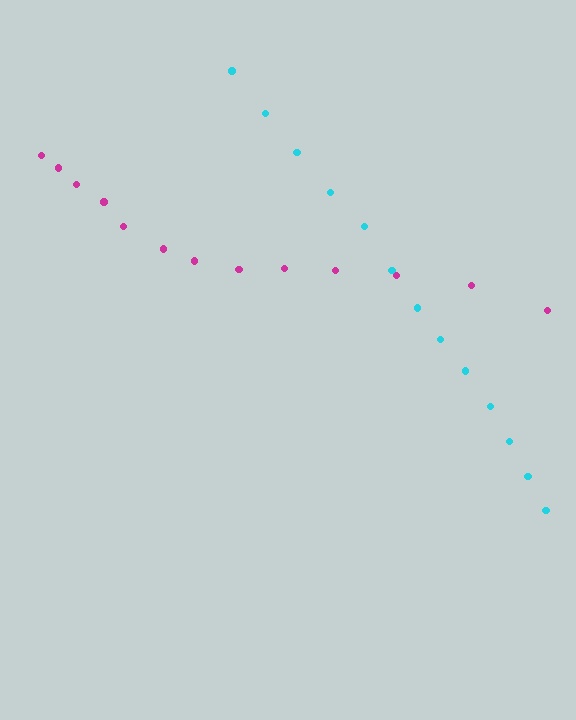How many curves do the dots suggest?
There are 2 distinct paths.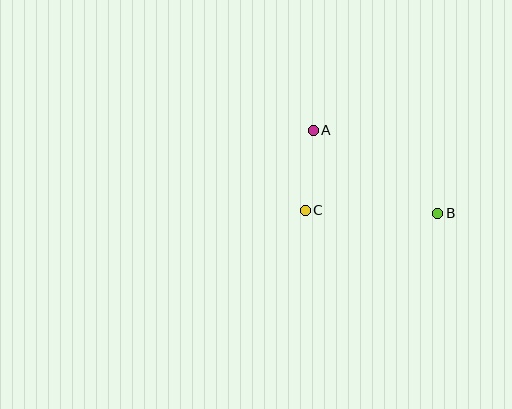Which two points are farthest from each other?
Points A and B are farthest from each other.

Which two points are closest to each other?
Points A and C are closest to each other.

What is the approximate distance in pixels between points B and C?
The distance between B and C is approximately 133 pixels.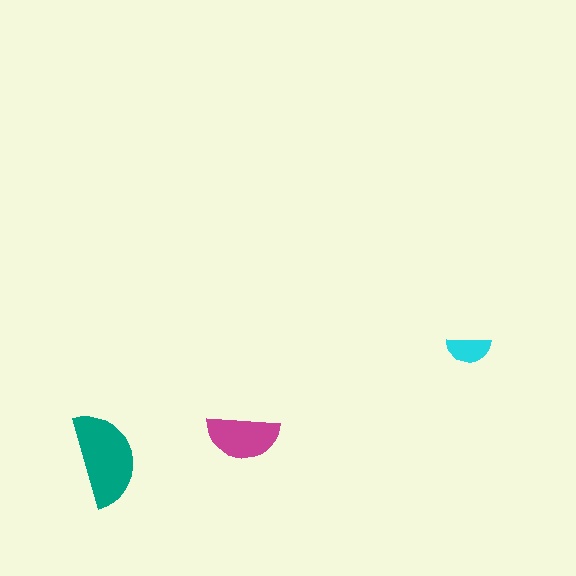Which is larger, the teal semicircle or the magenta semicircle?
The teal one.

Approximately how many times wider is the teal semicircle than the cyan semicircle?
About 2 times wider.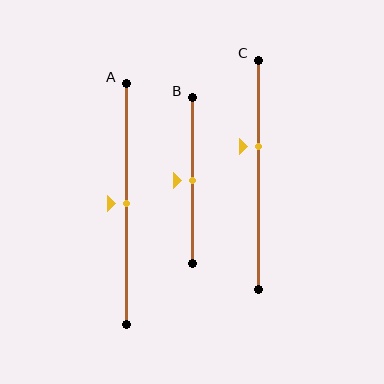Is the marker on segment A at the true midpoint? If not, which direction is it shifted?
Yes, the marker on segment A is at the true midpoint.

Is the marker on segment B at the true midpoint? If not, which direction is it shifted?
Yes, the marker on segment B is at the true midpoint.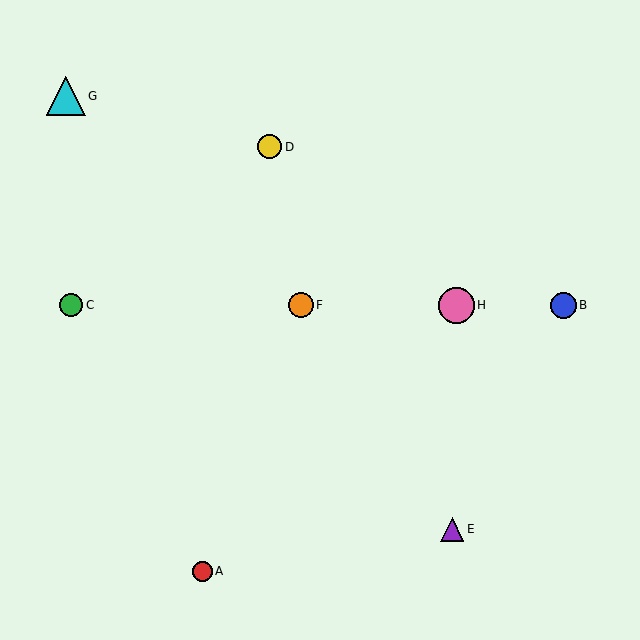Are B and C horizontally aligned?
Yes, both are at y≈305.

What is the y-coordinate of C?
Object C is at y≈305.